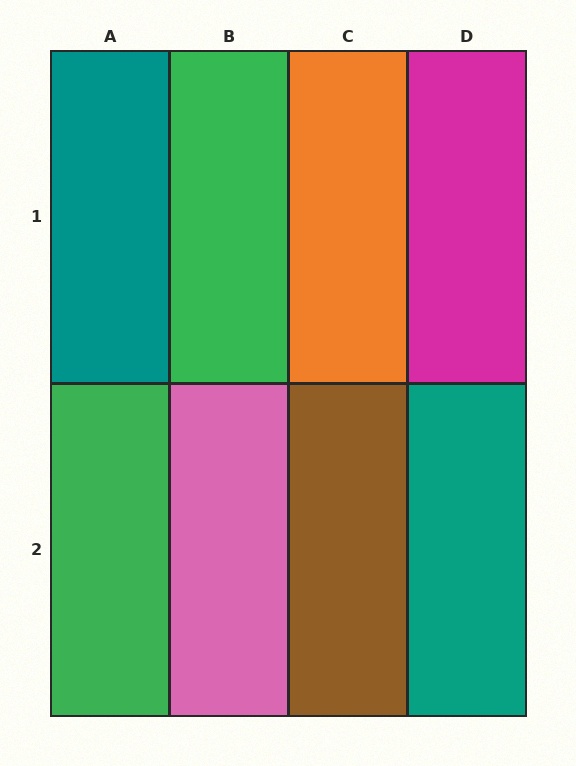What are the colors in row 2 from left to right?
Green, pink, brown, teal.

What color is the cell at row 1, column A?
Teal.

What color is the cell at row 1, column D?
Magenta.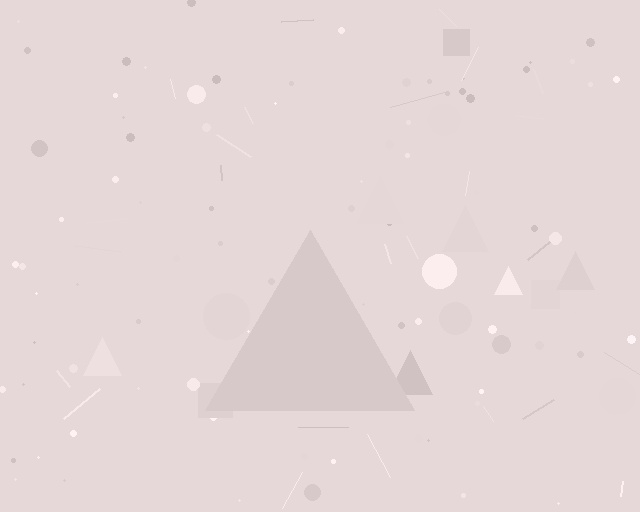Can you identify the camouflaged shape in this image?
The camouflaged shape is a triangle.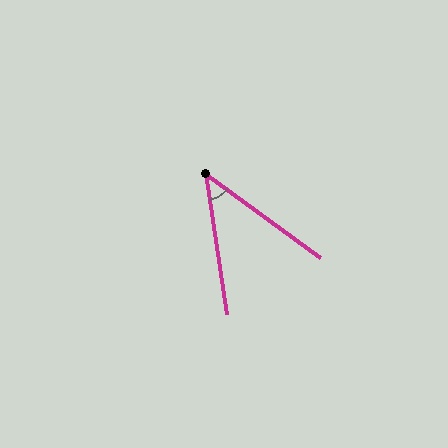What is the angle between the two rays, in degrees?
Approximately 45 degrees.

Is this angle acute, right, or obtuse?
It is acute.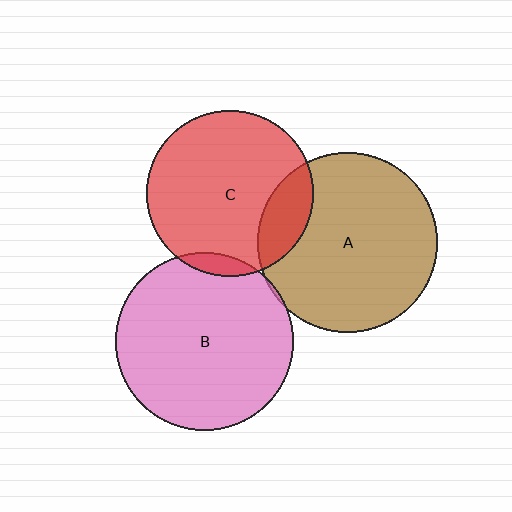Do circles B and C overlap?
Yes.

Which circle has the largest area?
Circle A (brown).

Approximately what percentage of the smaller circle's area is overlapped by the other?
Approximately 5%.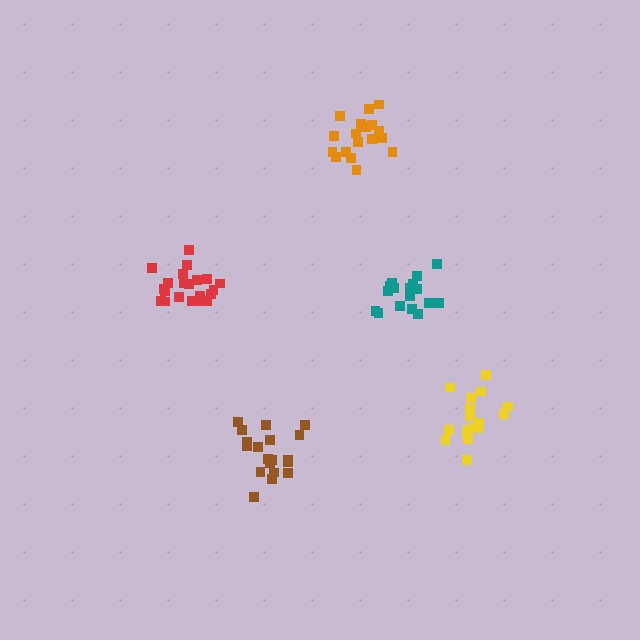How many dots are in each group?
Group 1: 17 dots, Group 2: 18 dots, Group 3: 20 dots, Group 4: 19 dots, Group 5: 21 dots (95 total).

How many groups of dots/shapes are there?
There are 5 groups.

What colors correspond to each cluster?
The clusters are colored: yellow, orange, brown, teal, red.